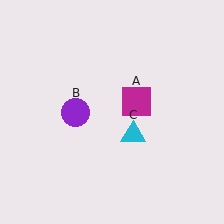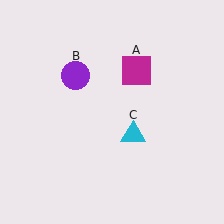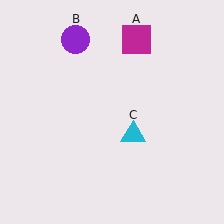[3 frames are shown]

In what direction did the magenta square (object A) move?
The magenta square (object A) moved up.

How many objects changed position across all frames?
2 objects changed position: magenta square (object A), purple circle (object B).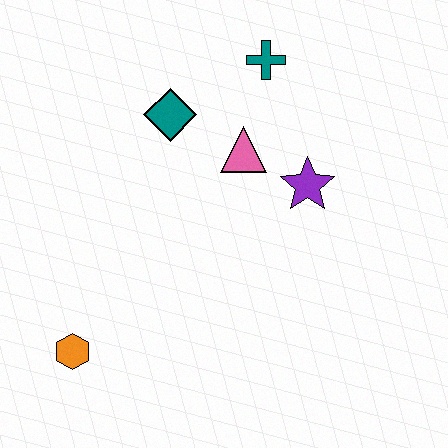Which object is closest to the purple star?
The pink triangle is closest to the purple star.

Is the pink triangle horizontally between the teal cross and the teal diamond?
Yes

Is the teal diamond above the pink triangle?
Yes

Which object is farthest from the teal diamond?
The orange hexagon is farthest from the teal diamond.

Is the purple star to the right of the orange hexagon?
Yes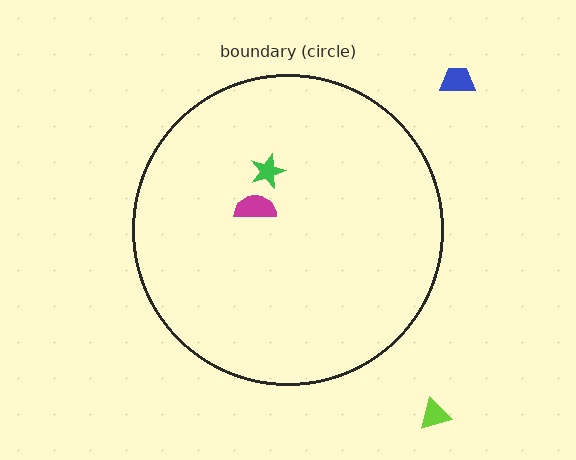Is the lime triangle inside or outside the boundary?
Outside.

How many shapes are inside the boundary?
2 inside, 2 outside.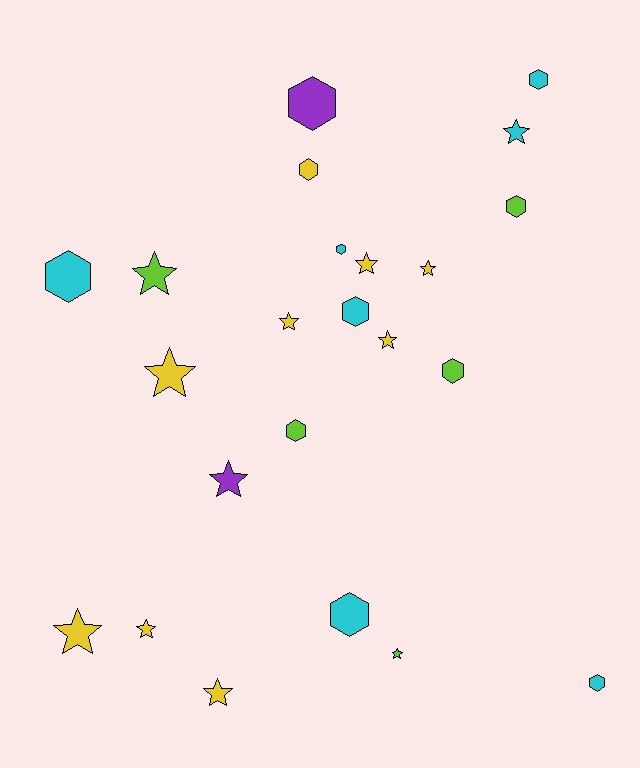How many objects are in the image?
There are 23 objects.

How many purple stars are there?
There is 1 purple star.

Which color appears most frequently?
Yellow, with 9 objects.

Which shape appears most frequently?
Star, with 12 objects.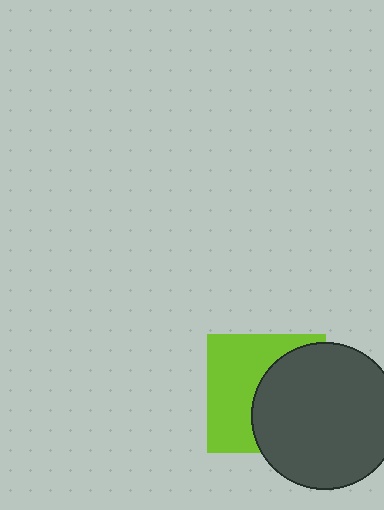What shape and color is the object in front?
The object in front is a dark gray circle.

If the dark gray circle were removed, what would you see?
You would see the complete lime square.